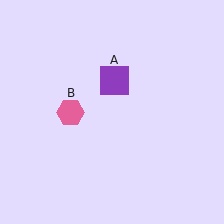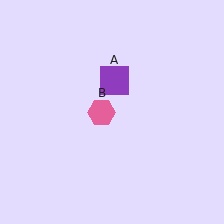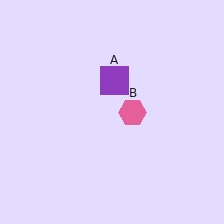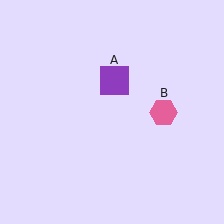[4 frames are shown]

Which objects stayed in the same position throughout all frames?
Purple square (object A) remained stationary.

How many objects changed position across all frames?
1 object changed position: pink hexagon (object B).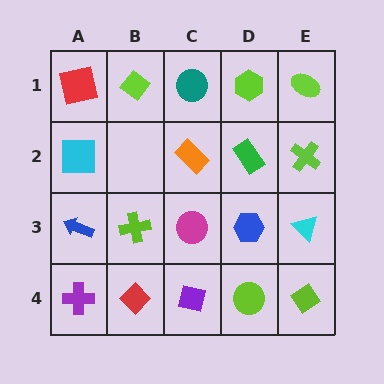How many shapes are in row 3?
5 shapes.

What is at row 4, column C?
A purple square.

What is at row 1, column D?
A lime hexagon.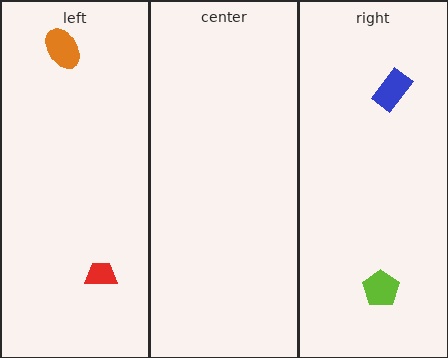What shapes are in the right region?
The blue rectangle, the lime pentagon.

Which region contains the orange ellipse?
The left region.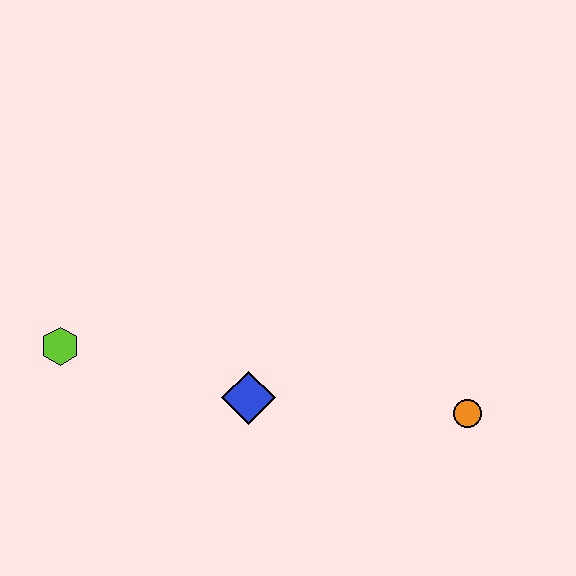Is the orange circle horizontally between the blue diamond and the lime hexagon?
No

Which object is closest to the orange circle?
The blue diamond is closest to the orange circle.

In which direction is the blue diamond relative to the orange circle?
The blue diamond is to the left of the orange circle.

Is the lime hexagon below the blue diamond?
No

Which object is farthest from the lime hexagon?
The orange circle is farthest from the lime hexagon.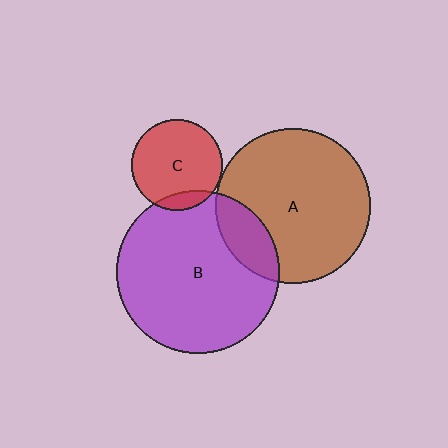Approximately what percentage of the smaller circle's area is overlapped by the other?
Approximately 5%.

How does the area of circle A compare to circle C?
Approximately 2.9 times.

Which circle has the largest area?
Circle B (purple).